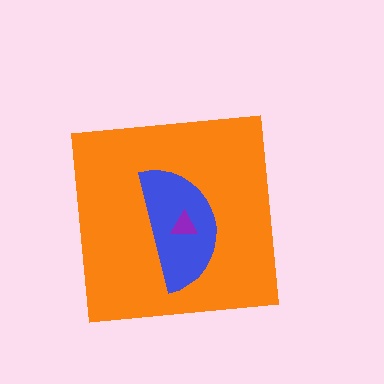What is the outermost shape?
The orange square.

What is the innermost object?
The purple triangle.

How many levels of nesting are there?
3.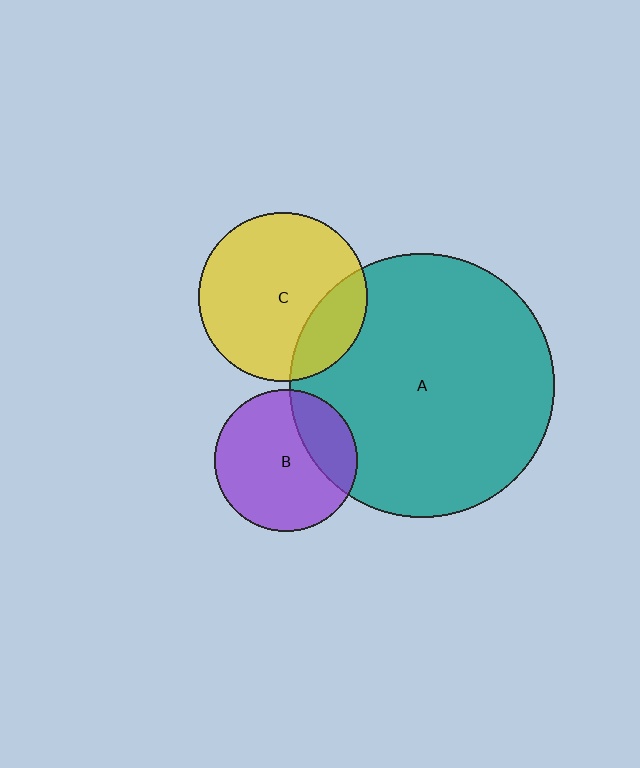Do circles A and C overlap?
Yes.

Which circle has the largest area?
Circle A (teal).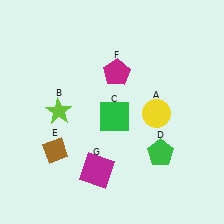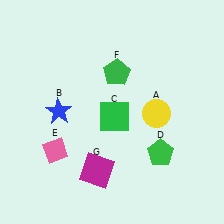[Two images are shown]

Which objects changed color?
B changed from lime to blue. E changed from brown to pink. F changed from magenta to green.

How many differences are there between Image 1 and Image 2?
There are 3 differences between the two images.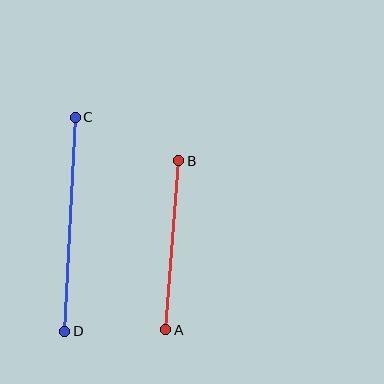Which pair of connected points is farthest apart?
Points C and D are farthest apart.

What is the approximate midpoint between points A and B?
The midpoint is at approximately (172, 245) pixels.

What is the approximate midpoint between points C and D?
The midpoint is at approximately (70, 224) pixels.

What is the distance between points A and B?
The distance is approximately 169 pixels.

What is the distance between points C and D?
The distance is approximately 214 pixels.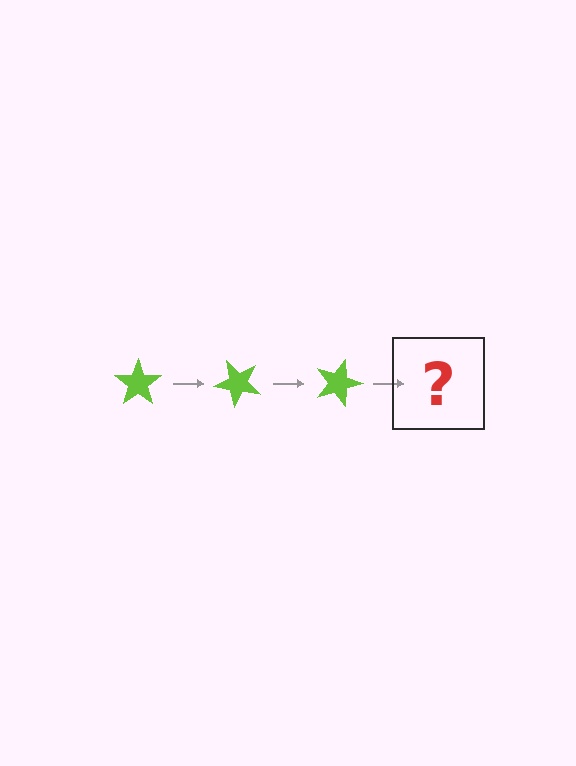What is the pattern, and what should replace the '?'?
The pattern is that the star rotates 45 degrees each step. The '?' should be a lime star rotated 135 degrees.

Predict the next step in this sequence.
The next step is a lime star rotated 135 degrees.